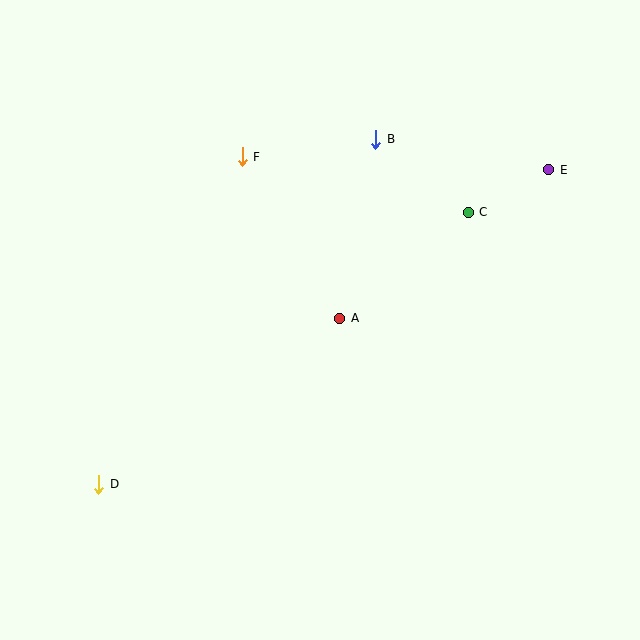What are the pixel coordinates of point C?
Point C is at (468, 212).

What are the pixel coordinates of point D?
Point D is at (99, 484).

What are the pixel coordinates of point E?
Point E is at (549, 170).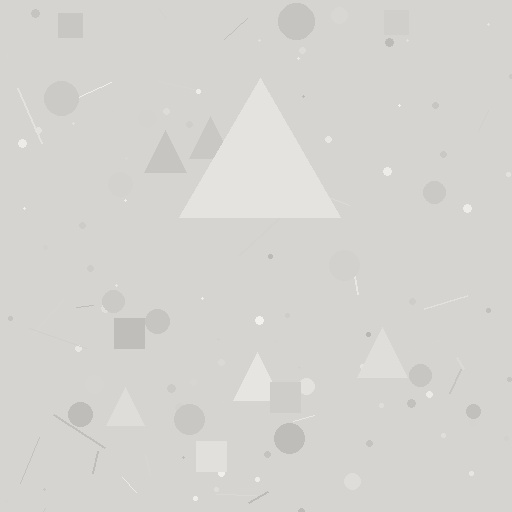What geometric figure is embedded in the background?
A triangle is embedded in the background.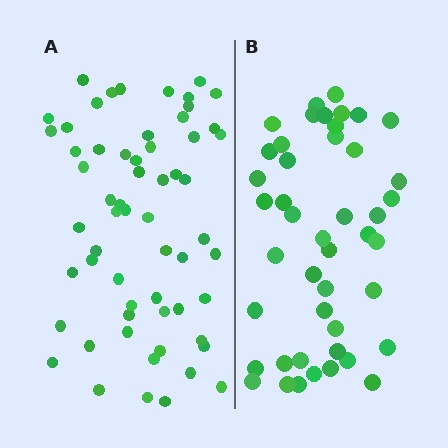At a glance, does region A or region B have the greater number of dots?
Region A (the left region) has more dots.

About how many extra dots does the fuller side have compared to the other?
Region A has approximately 15 more dots than region B.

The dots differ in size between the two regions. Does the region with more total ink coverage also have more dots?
No. Region B has more total ink coverage because its dots are larger, but region A actually contains more individual dots. Total area can be misleading — the number of items is what matters here.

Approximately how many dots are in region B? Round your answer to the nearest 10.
About 40 dots. (The exact count is 45, which rounds to 40.)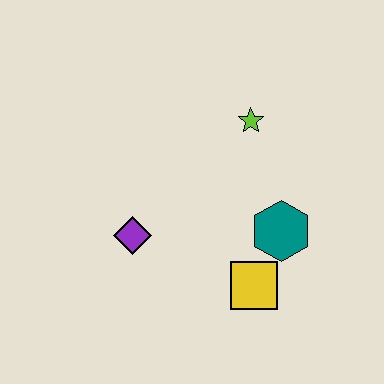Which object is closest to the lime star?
The teal hexagon is closest to the lime star.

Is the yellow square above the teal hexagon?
No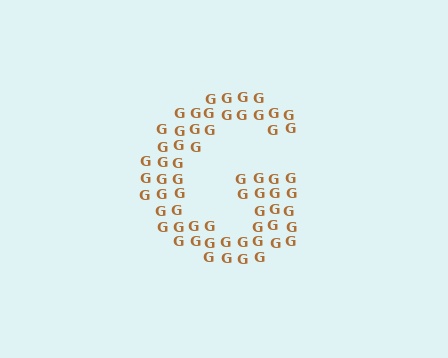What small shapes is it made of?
It is made of small letter G's.